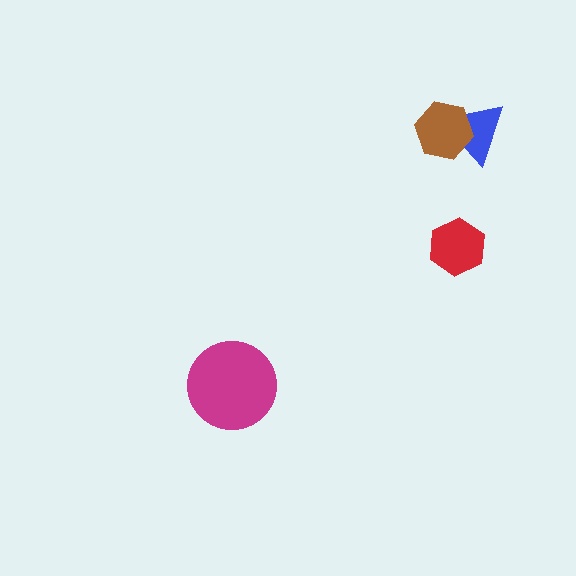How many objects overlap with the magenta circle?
0 objects overlap with the magenta circle.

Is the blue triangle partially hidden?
Yes, it is partially covered by another shape.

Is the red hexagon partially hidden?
No, no other shape covers it.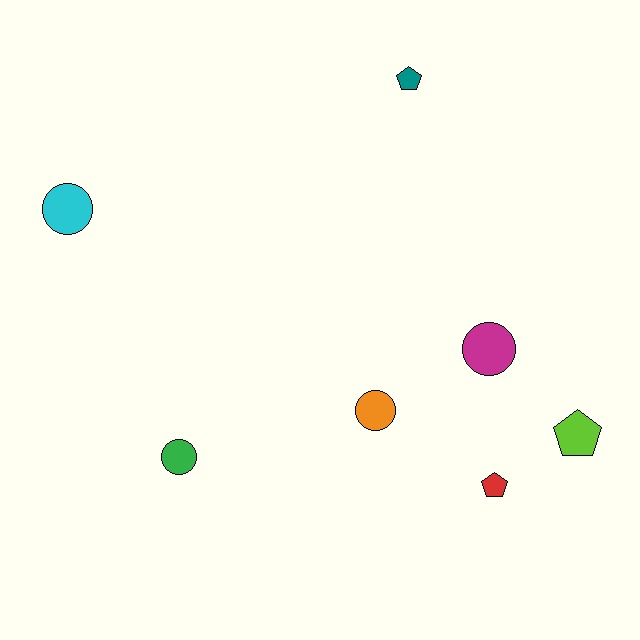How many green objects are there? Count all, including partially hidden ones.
There is 1 green object.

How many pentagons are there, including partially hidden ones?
There are 3 pentagons.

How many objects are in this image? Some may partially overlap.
There are 7 objects.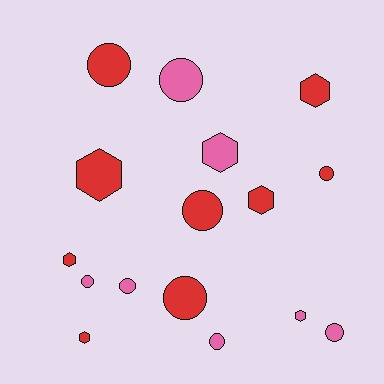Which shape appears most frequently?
Circle, with 9 objects.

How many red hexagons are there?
There are 5 red hexagons.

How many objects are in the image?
There are 16 objects.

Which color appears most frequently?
Red, with 9 objects.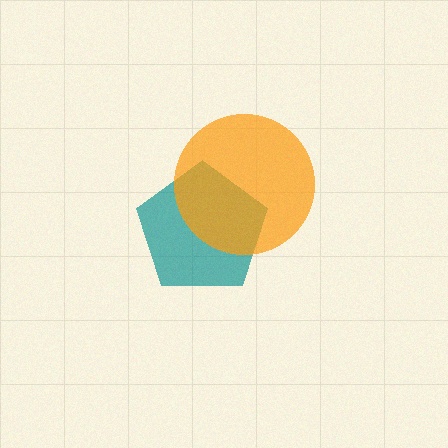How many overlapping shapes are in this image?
There are 2 overlapping shapes in the image.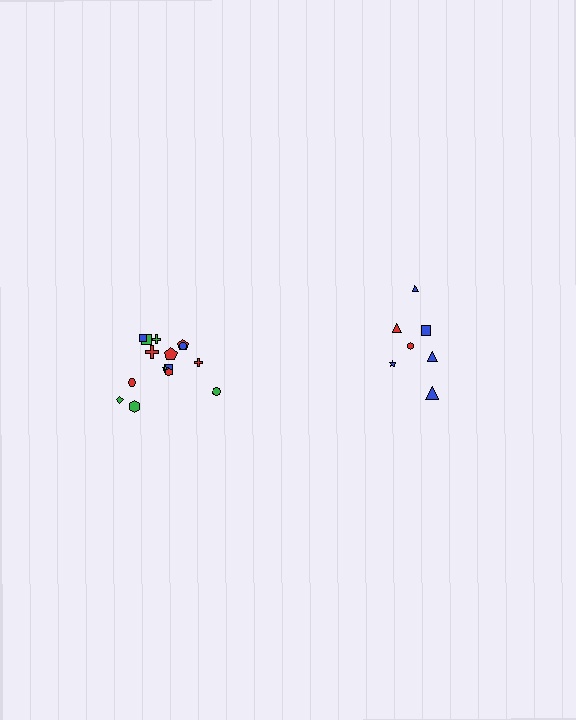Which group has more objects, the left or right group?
The left group.